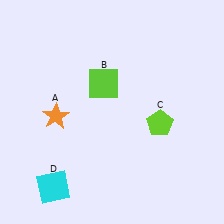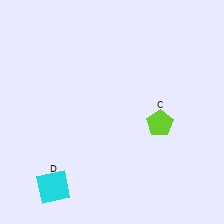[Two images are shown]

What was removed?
The lime square (B), the orange star (A) were removed in Image 2.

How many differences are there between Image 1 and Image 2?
There are 2 differences between the two images.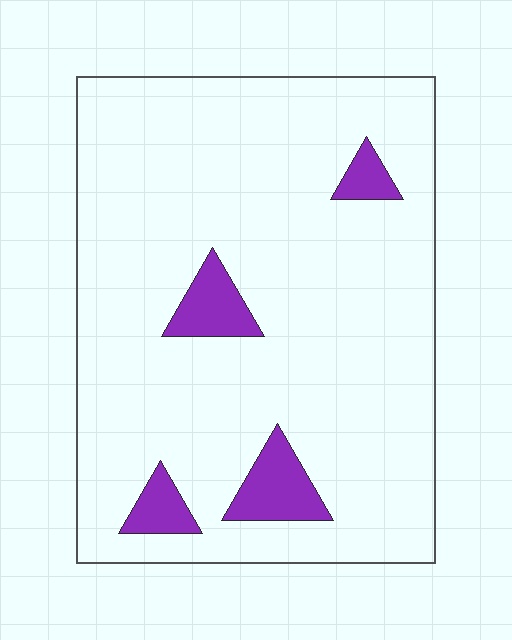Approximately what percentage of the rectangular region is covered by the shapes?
Approximately 10%.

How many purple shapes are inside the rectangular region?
4.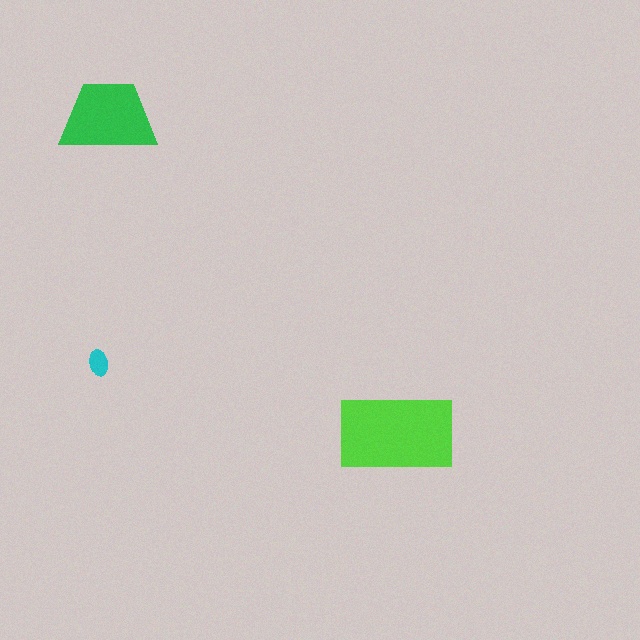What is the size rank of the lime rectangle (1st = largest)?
1st.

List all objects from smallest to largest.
The cyan ellipse, the green trapezoid, the lime rectangle.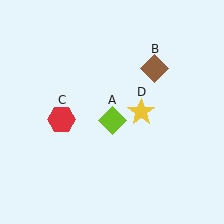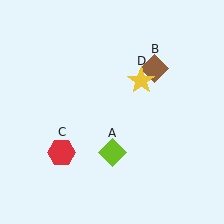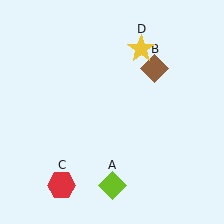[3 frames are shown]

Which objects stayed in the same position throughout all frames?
Brown diamond (object B) remained stationary.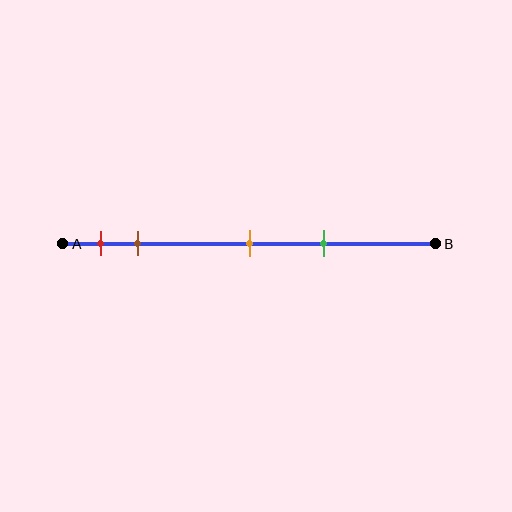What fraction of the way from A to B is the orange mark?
The orange mark is approximately 50% (0.5) of the way from A to B.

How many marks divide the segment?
There are 4 marks dividing the segment.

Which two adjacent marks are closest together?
The red and brown marks are the closest adjacent pair.